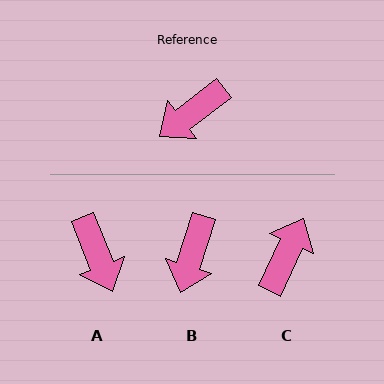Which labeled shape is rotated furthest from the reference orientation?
C, about 152 degrees away.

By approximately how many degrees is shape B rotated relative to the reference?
Approximately 36 degrees counter-clockwise.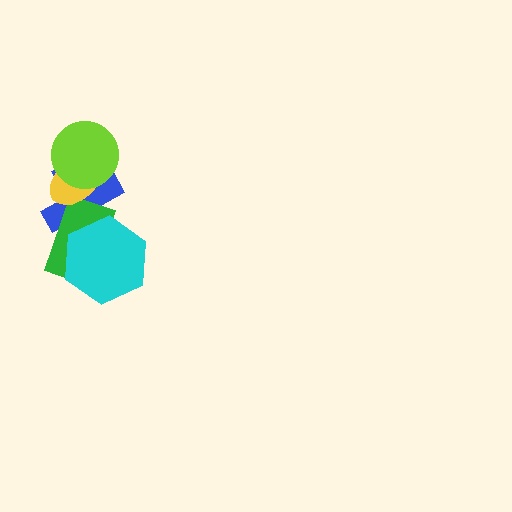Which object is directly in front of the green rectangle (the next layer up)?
The yellow ellipse is directly in front of the green rectangle.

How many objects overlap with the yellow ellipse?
3 objects overlap with the yellow ellipse.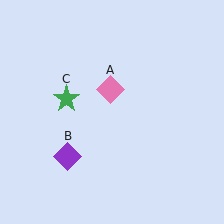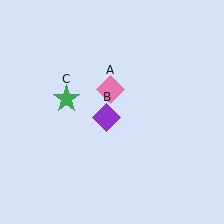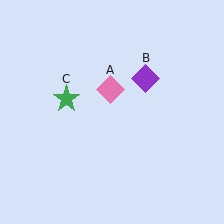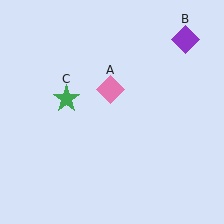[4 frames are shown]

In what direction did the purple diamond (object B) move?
The purple diamond (object B) moved up and to the right.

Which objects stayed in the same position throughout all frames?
Pink diamond (object A) and green star (object C) remained stationary.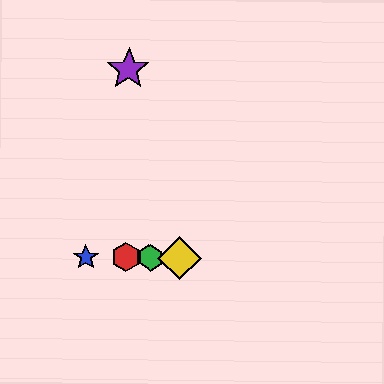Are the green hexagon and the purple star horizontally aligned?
No, the green hexagon is at y≈258 and the purple star is at y≈69.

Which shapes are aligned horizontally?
The red hexagon, the blue star, the green hexagon, the yellow diamond are aligned horizontally.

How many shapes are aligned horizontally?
4 shapes (the red hexagon, the blue star, the green hexagon, the yellow diamond) are aligned horizontally.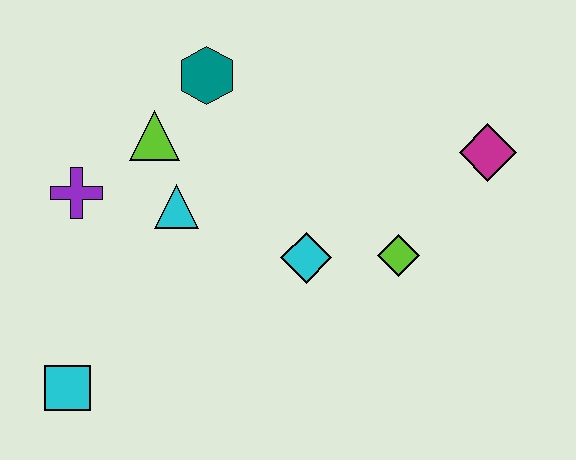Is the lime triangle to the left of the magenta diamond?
Yes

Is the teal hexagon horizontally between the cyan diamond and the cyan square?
Yes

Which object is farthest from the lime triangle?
The magenta diamond is farthest from the lime triangle.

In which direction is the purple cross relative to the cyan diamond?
The purple cross is to the left of the cyan diamond.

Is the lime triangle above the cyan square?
Yes